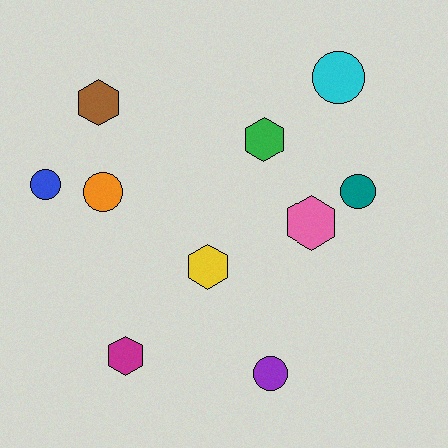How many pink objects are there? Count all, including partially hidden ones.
There is 1 pink object.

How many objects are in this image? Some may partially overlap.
There are 10 objects.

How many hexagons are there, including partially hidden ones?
There are 5 hexagons.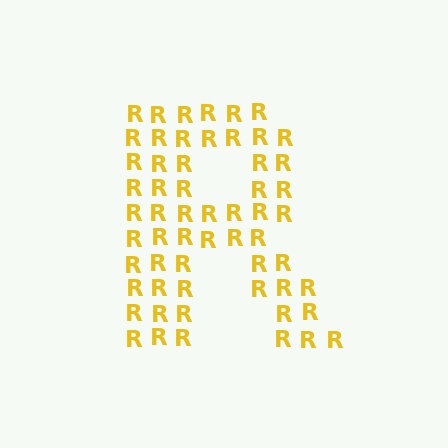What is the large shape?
The large shape is the letter R.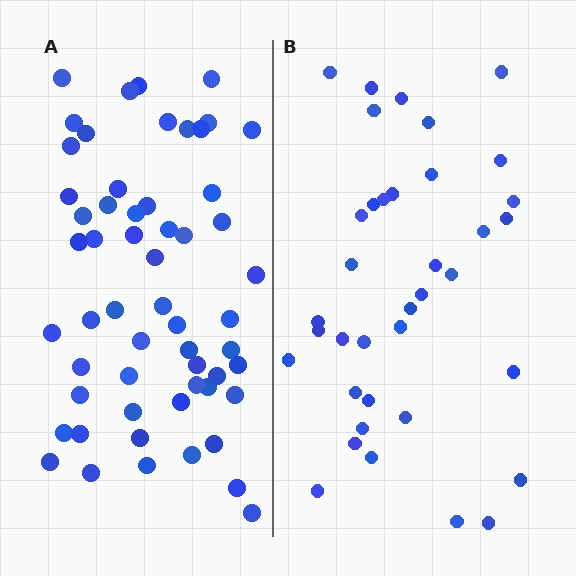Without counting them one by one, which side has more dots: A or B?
Region A (the left region) has more dots.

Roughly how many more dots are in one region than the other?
Region A has approximately 20 more dots than region B.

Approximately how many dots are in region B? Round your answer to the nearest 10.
About 40 dots. (The exact count is 37, which rounds to 40.)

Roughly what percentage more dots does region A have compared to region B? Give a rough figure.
About 55% more.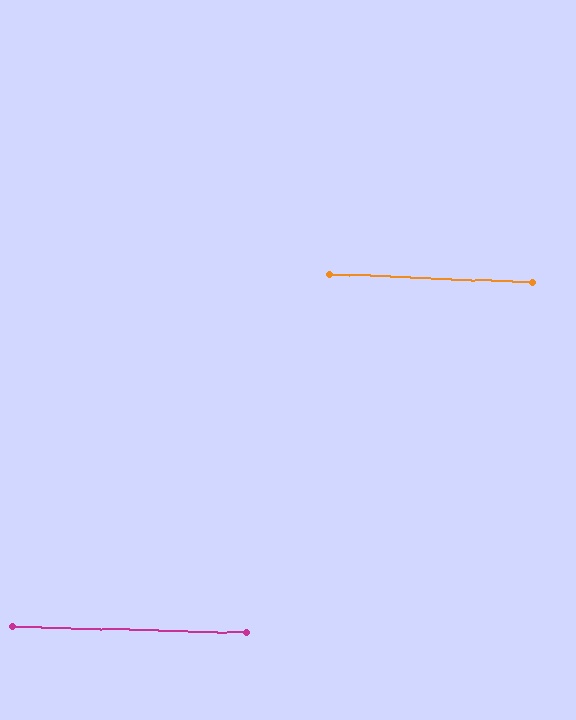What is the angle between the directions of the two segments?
Approximately 1 degree.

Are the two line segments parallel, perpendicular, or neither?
Parallel — their directions differ by only 1.0°.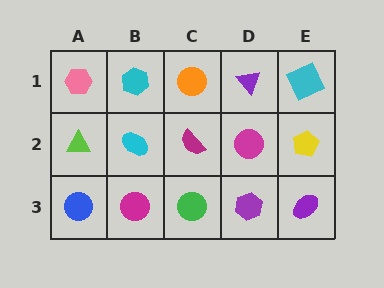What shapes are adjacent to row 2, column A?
A pink hexagon (row 1, column A), a blue circle (row 3, column A), a cyan ellipse (row 2, column B).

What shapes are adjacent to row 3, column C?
A magenta semicircle (row 2, column C), a magenta circle (row 3, column B), a purple hexagon (row 3, column D).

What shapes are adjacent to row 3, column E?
A yellow pentagon (row 2, column E), a purple hexagon (row 3, column D).